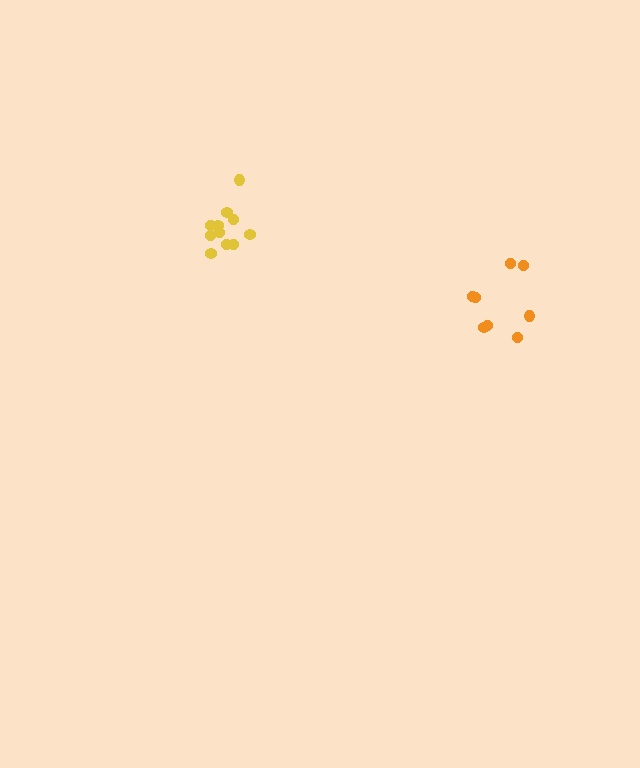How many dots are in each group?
Group 1: 8 dots, Group 2: 11 dots (19 total).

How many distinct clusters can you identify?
There are 2 distinct clusters.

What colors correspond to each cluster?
The clusters are colored: orange, yellow.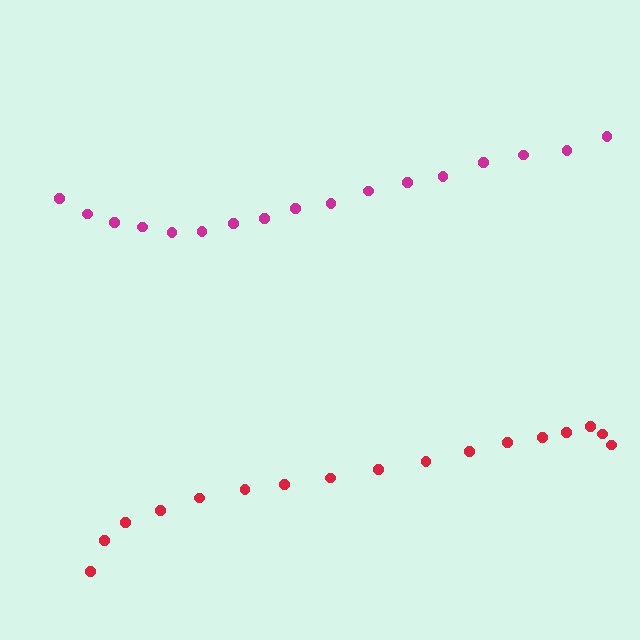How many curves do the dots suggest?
There are 2 distinct paths.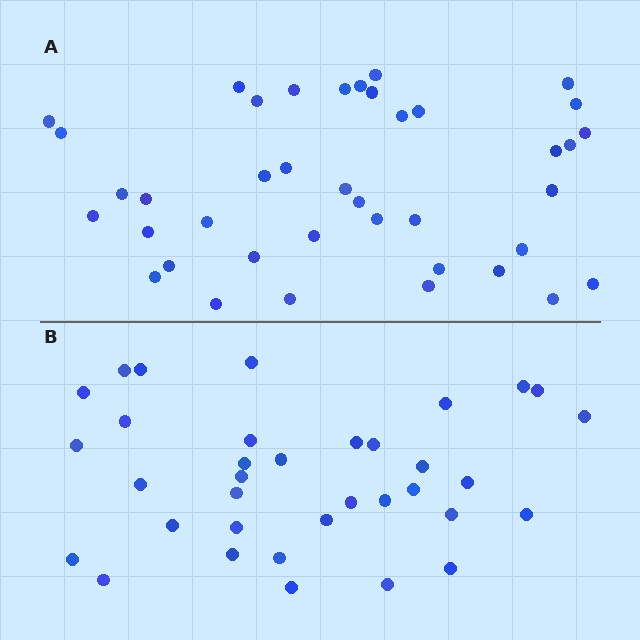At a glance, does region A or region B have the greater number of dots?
Region A (the top region) has more dots.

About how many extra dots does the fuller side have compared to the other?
Region A has about 5 more dots than region B.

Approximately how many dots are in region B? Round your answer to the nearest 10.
About 40 dots. (The exact count is 35, which rounds to 40.)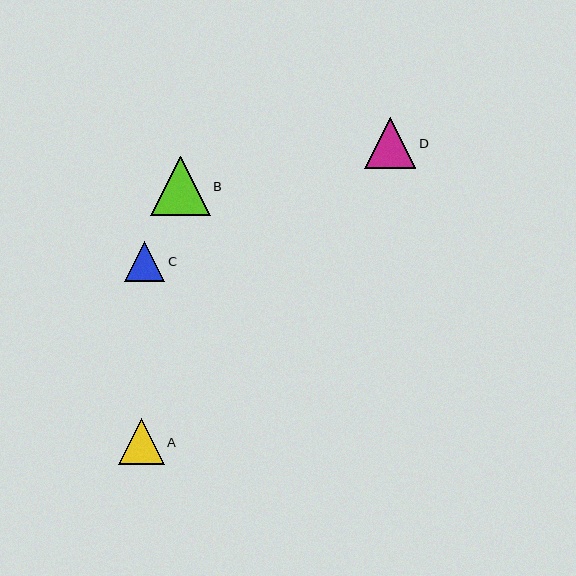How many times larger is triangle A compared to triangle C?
Triangle A is approximately 1.1 times the size of triangle C.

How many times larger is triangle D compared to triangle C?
Triangle D is approximately 1.3 times the size of triangle C.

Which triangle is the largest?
Triangle B is the largest with a size of approximately 60 pixels.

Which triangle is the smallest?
Triangle C is the smallest with a size of approximately 40 pixels.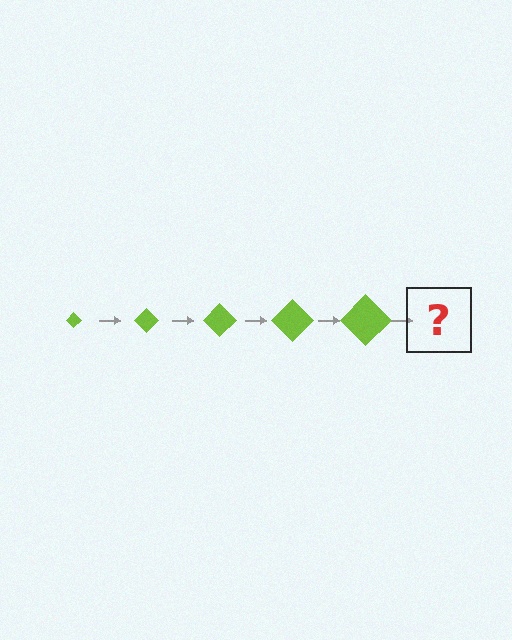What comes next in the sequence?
The next element should be a lime diamond, larger than the previous one.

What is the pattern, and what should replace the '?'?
The pattern is that the diamond gets progressively larger each step. The '?' should be a lime diamond, larger than the previous one.